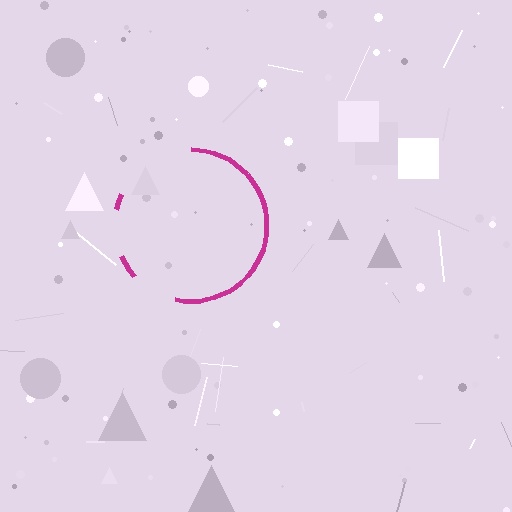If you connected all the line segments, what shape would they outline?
They would outline a circle.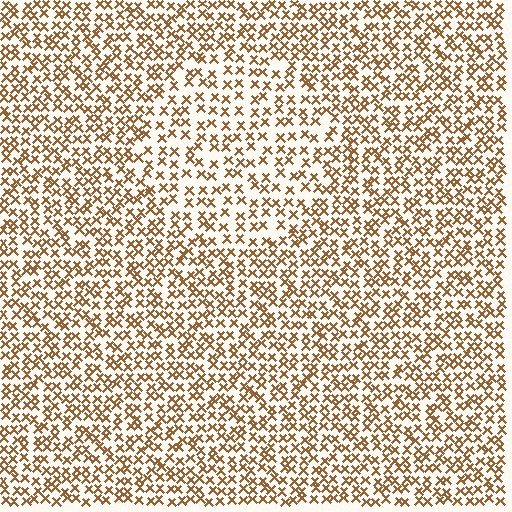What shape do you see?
I see a circle.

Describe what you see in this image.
The image contains small brown elements arranged at two different densities. A circle-shaped region is visible where the elements are less densely packed than the surrounding area.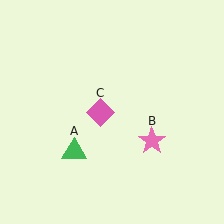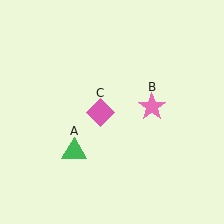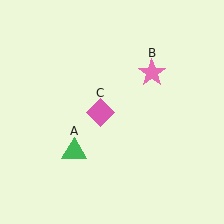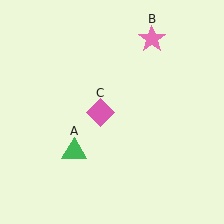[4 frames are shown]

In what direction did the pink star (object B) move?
The pink star (object B) moved up.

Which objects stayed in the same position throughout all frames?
Green triangle (object A) and pink diamond (object C) remained stationary.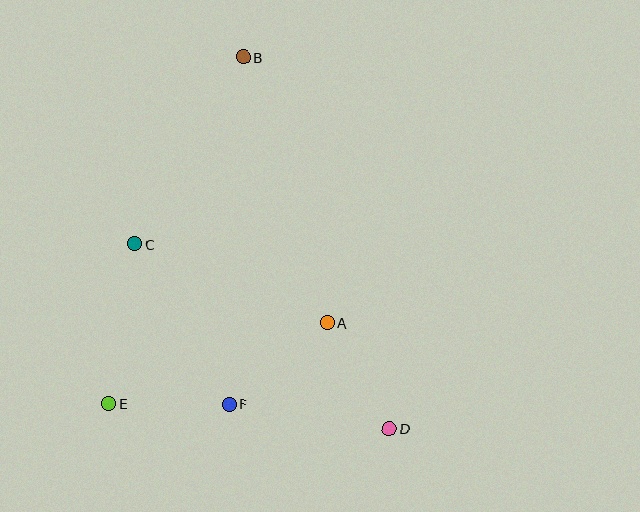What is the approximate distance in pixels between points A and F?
The distance between A and F is approximately 127 pixels.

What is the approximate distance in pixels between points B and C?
The distance between B and C is approximately 216 pixels.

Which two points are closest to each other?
Points E and F are closest to each other.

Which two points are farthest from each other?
Points B and D are farthest from each other.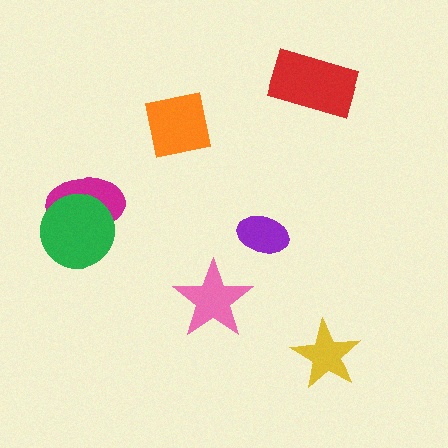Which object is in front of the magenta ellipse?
The green circle is in front of the magenta ellipse.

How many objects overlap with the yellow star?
0 objects overlap with the yellow star.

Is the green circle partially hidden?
No, no other shape covers it.